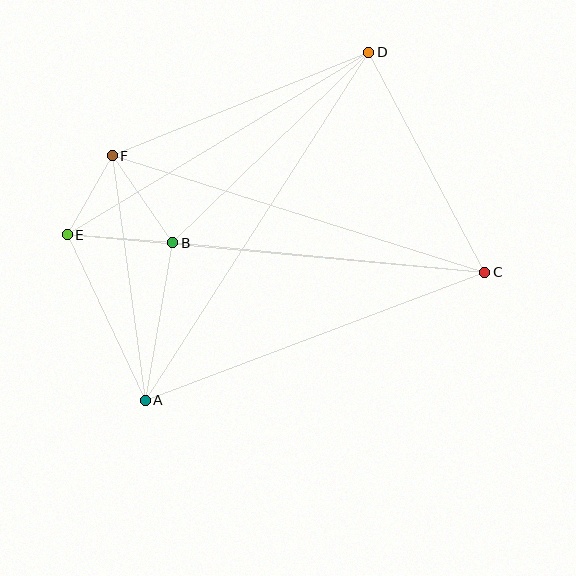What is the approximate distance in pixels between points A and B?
The distance between A and B is approximately 160 pixels.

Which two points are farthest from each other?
Points C and E are farthest from each other.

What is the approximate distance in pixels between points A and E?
The distance between A and E is approximately 183 pixels.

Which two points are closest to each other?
Points E and F are closest to each other.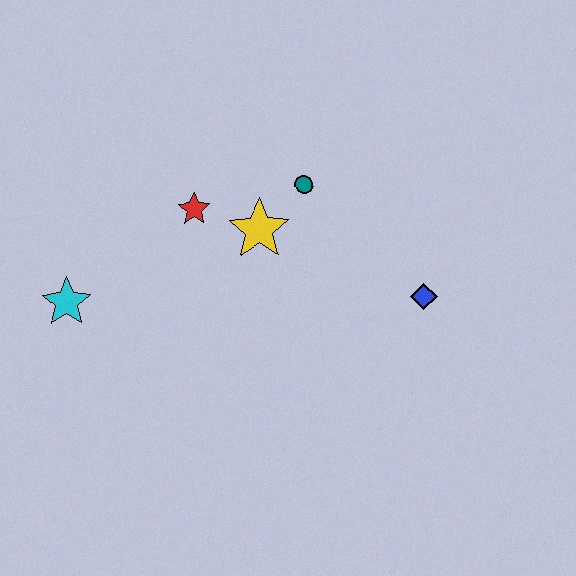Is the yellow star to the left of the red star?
No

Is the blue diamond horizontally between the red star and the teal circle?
No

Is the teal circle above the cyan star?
Yes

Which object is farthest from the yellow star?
The cyan star is farthest from the yellow star.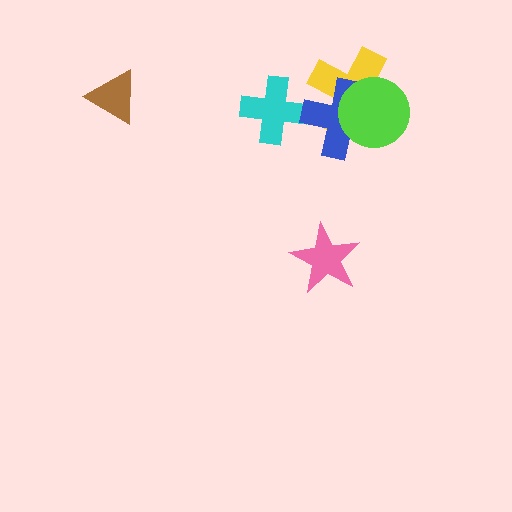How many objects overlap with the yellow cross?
2 objects overlap with the yellow cross.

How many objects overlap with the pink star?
0 objects overlap with the pink star.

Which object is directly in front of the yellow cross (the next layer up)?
The blue cross is directly in front of the yellow cross.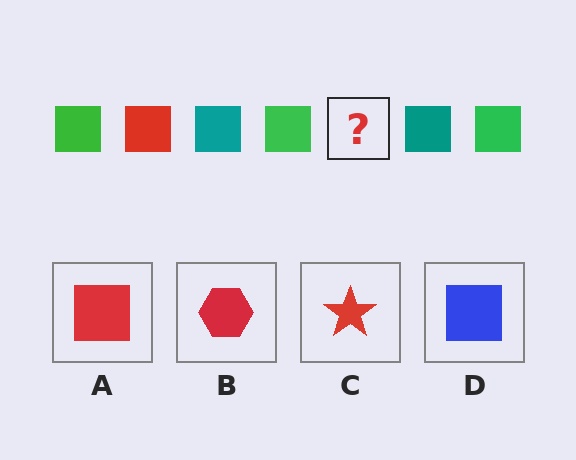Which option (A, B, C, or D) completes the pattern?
A.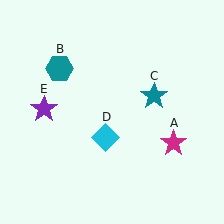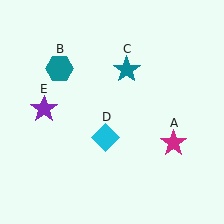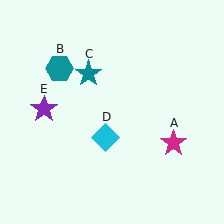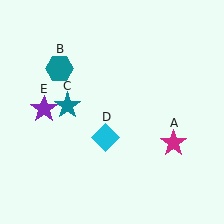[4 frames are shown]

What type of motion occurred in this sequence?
The teal star (object C) rotated counterclockwise around the center of the scene.